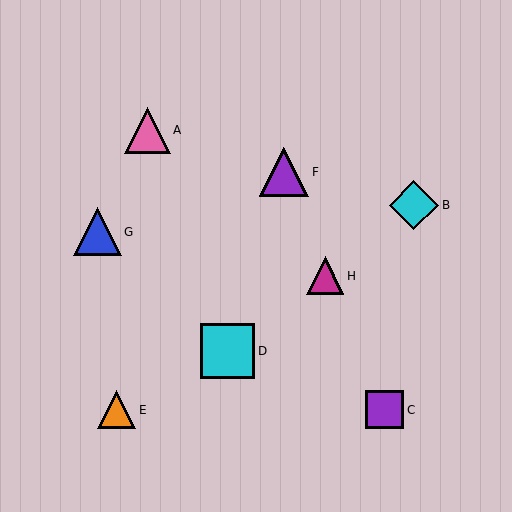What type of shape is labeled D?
Shape D is a cyan square.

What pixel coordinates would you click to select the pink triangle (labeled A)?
Click at (148, 130) to select the pink triangle A.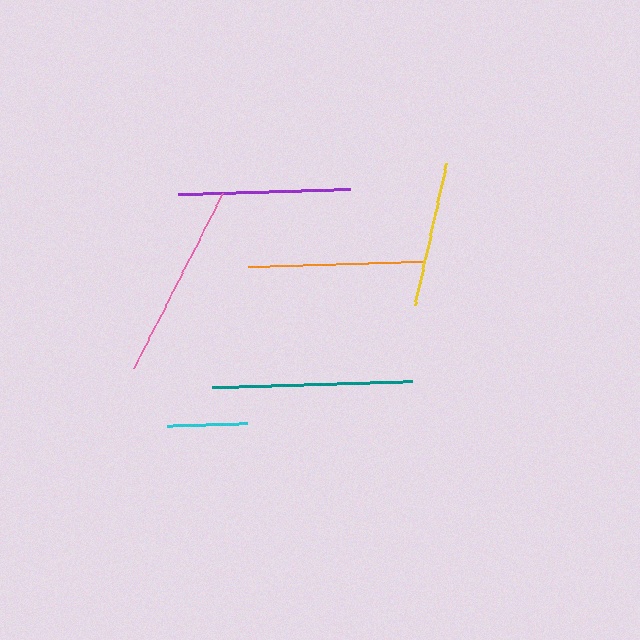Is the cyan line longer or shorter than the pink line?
The pink line is longer than the cyan line.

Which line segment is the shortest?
The cyan line is the shortest at approximately 81 pixels.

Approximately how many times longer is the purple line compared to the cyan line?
The purple line is approximately 2.1 times the length of the cyan line.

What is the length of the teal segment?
The teal segment is approximately 200 pixels long.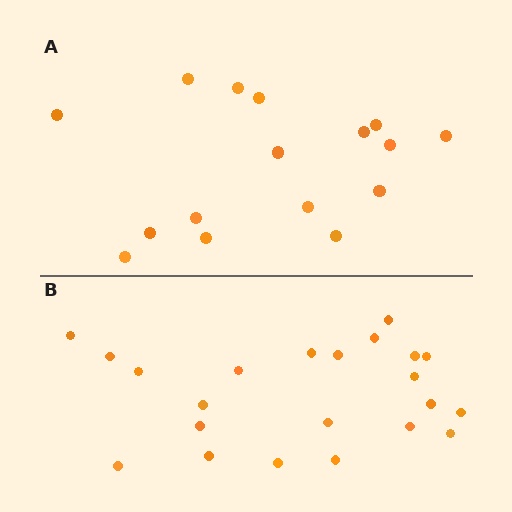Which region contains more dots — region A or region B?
Region B (the bottom region) has more dots.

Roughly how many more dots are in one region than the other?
Region B has about 6 more dots than region A.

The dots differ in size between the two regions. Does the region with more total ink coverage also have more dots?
No. Region A has more total ink coverage because its dots are larger, but region B actually contains more individual dots. Total area can be misleading — the number of items is what matters here.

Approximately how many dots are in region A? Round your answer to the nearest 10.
About 20 dots. (The exact count is 16, which rounds to 20.)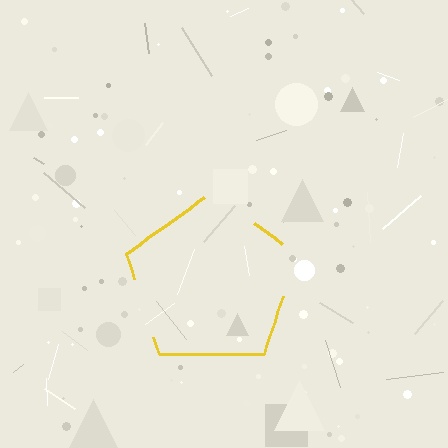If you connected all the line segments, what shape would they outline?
They would outline a pentagon.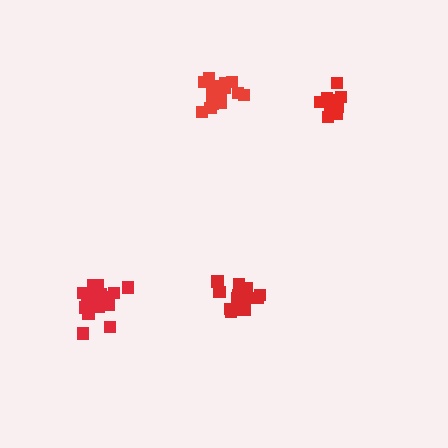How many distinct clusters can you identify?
There are 4 distinct clusters.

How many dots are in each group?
Group 1: 20 dots, Group 2: 16 dots, Group 3: 14 dots, Group 4: 16 dots (66 total).